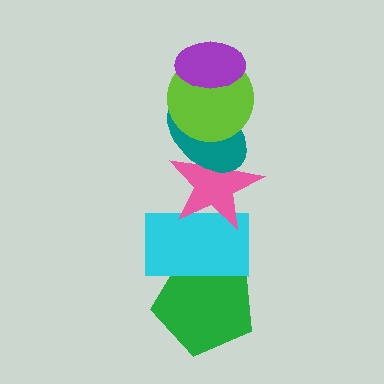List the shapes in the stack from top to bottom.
From top to bottom: the purple ellipse, the lime circle, the teal ellipse, the pink star, the cyan rectangle, the green pentagon.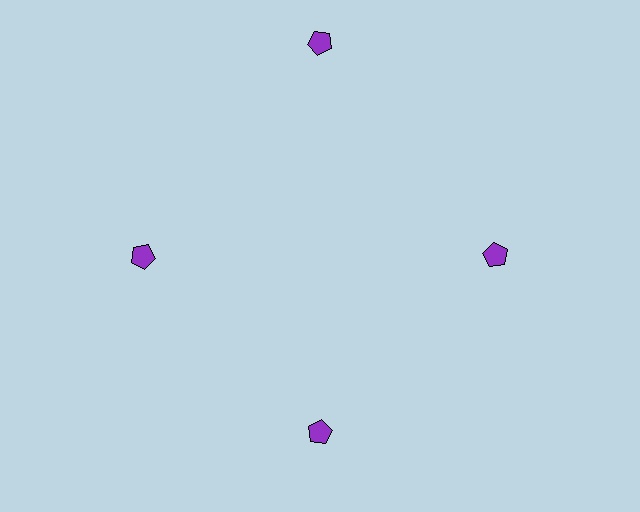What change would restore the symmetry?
The symmetry would be restored by moving it inward, back onto the ring so that all 4 pentagons sit at equal angles and equal distance from the center.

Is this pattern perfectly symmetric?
No. The 4 purple pentagons are arranged in a ring, but one element near the 12 o'clock position is pushed outward from the center, breaking the 4-fold rotational symmetry.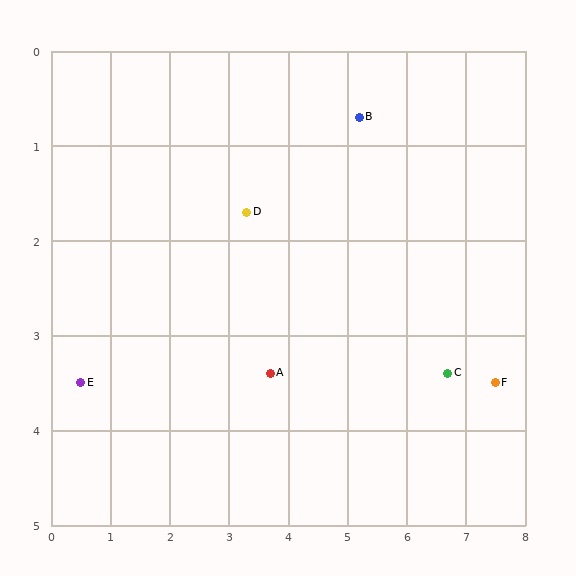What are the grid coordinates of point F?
Point F is at approximately (7.5, 3.5).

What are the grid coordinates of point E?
Point E is at approximately (0.5, 3.5).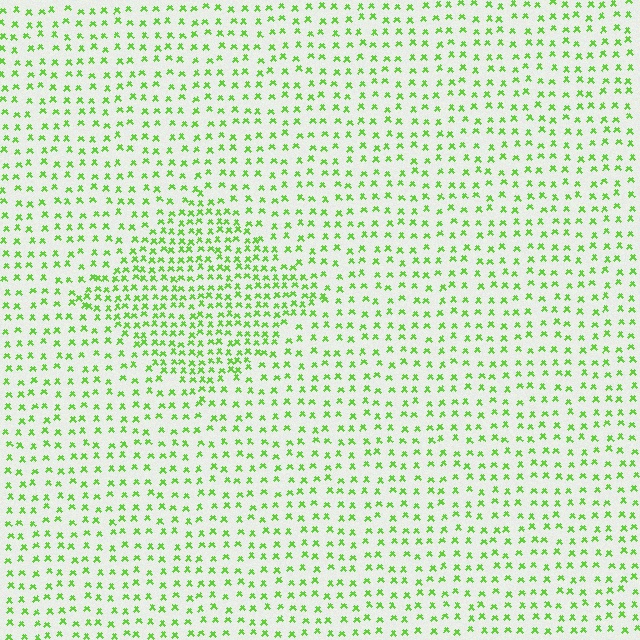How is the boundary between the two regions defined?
The boundary is defined by a change in element density (approximately 1.9x ratio). All elements are the same color, size, and shape.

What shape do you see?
I see a diamond.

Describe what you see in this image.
The image contains small lime elements arranged at two different densities. A diamond-shaped region is visible where the elements are more densely packed than the surrounding area.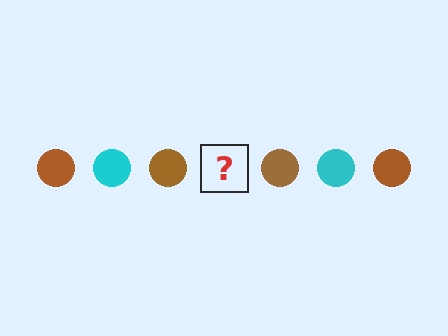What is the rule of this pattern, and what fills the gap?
The rule is that the pattern cycles through brown, cyan circles. The gap should be filled with a cyan circle.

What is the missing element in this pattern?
The missing element is a cyan circle.